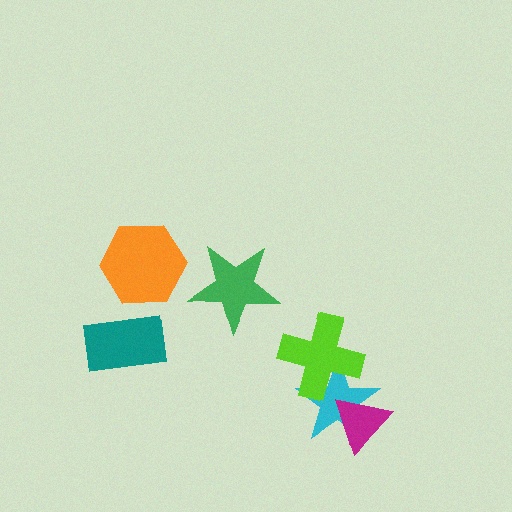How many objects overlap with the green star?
0 objects overlap with the green star.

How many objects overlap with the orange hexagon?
0 objects overlap with the orange hexagon.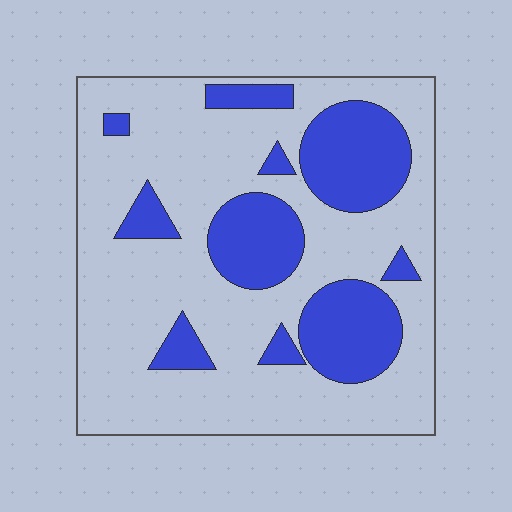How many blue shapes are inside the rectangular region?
10.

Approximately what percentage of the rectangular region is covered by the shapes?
Approximately 30%.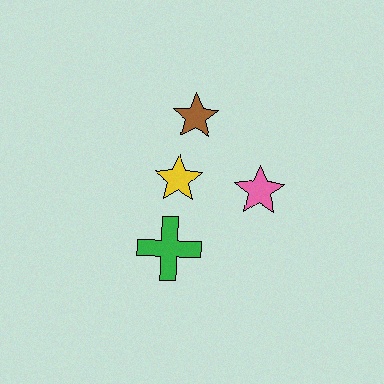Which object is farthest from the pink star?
The green cross is farthest from the pink star.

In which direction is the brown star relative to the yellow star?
The brown star is above the yellow star.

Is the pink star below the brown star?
Yes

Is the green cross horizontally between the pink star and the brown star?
No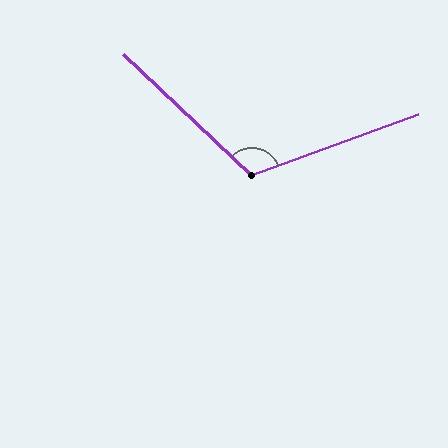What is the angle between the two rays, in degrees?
Approximately 116 degrees.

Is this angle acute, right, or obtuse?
It is obtuse.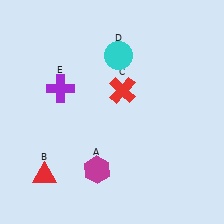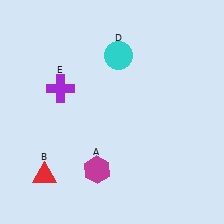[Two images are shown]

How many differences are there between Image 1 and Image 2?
There is 1 difference between the two images.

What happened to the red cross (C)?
The red cross (C) was removed in Image 2. It was in the top-right area of Image 1.